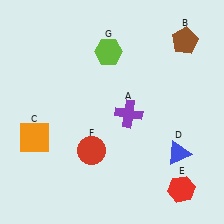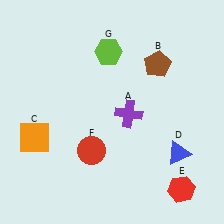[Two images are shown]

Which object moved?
The brown pentagon (B) moved left.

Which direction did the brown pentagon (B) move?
The brown pentagon (B) moved left.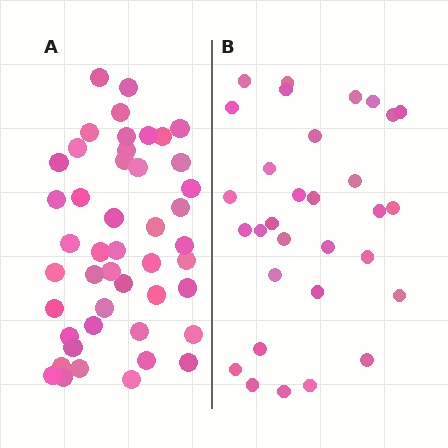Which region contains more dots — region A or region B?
Region A (the left region) has more dots.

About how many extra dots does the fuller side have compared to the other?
Region A has approximately 15 more dots than region B.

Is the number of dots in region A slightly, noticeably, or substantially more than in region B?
Region A has substantially more. The ratio is roughly 1.5 to 1.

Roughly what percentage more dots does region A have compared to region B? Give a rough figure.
About 50% more.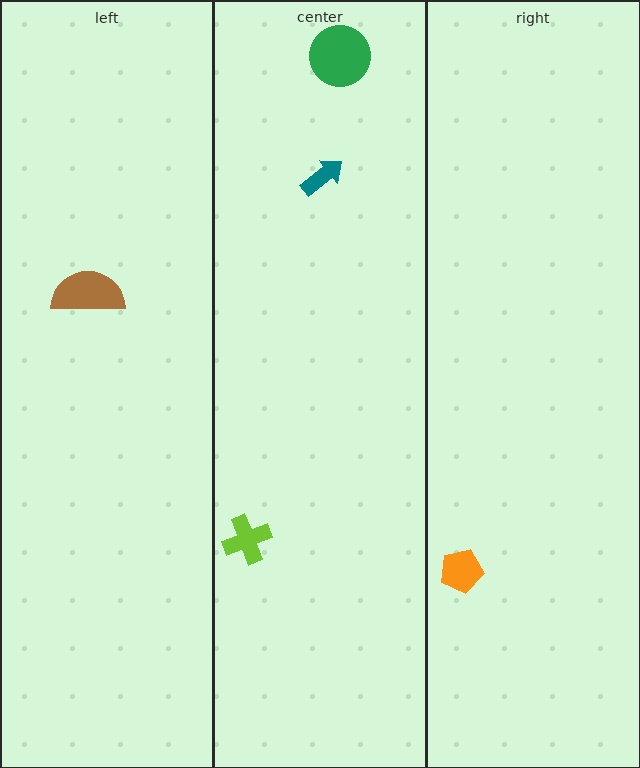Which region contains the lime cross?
The center region.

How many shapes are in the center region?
3.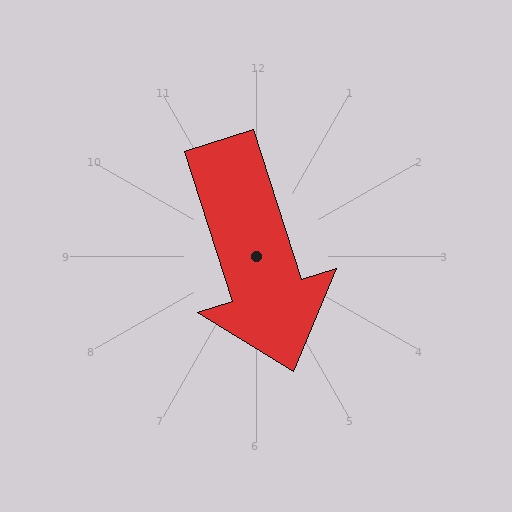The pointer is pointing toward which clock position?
Roughly 5 o'clock.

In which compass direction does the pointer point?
South.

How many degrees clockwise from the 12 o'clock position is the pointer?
Approximately 162 degrees.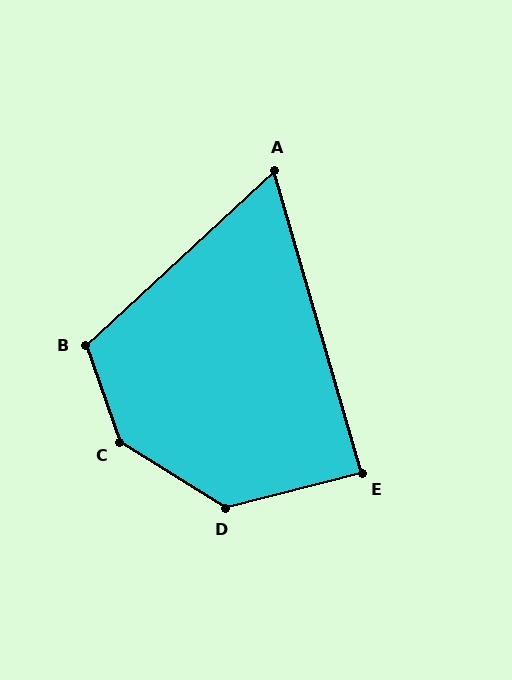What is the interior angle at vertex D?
Approximately 134 degrees (obtuse).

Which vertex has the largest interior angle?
C, at approximately 141 degrees.